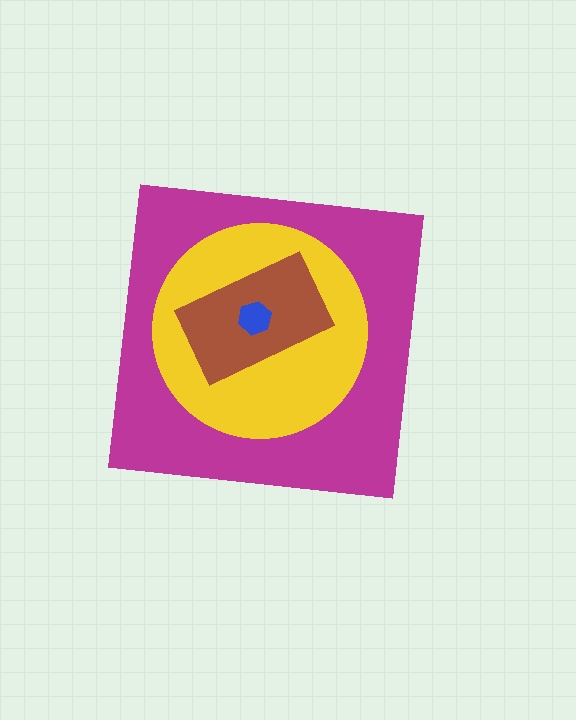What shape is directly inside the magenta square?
The yellow circle.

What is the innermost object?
The blue hexagon.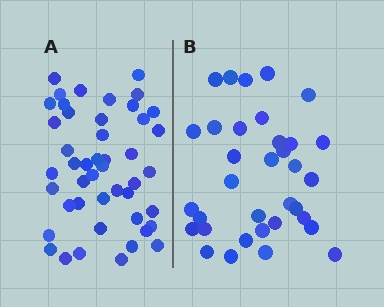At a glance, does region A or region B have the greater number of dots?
Region A (the left region) has more dots.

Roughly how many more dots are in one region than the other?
Region A has roughly 12 or so more dots than region B.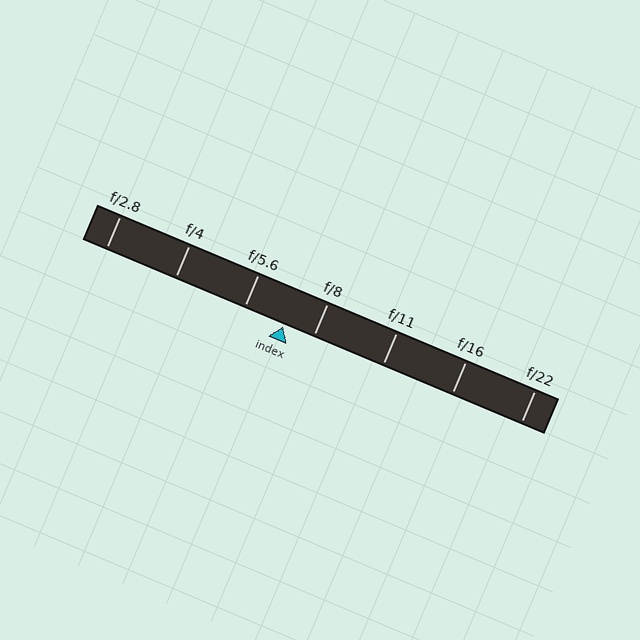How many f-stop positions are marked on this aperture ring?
There are 7 f-stop positions marked.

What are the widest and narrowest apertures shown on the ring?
The widest aperture shown is f/2.8 and the narrowest is f/22.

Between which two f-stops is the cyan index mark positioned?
The index mark is between f/5.6 and f/8.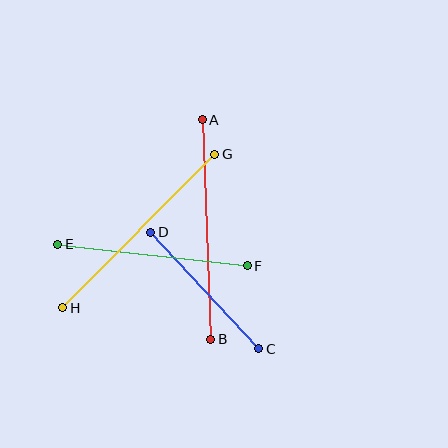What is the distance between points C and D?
The distance is approximately 159 pixels.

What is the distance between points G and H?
The distance is approximately 216 pixels.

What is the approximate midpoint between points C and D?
The midpoint is at approximately (205, 290) pixels.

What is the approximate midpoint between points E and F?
The midpoint is at approximately (152, 255) pixels.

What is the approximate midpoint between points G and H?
The midpoint is at approximately (139, 231) pixels.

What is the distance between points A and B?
The distance is approximately 220 pixels.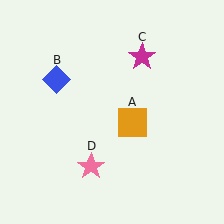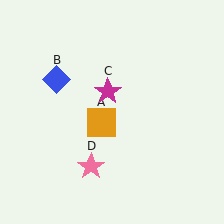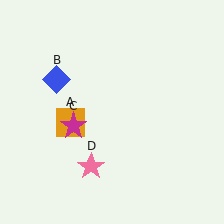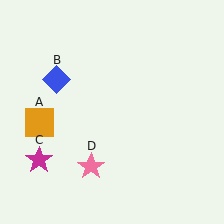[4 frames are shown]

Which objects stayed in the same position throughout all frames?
Blue diamond (object B) and pink star (object D) remained stationary.